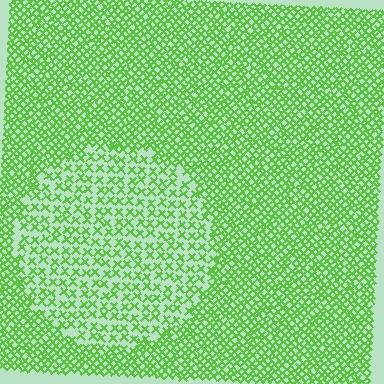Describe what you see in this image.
The image contains small lime elements arranged at two different densities. A circle-shaped region is visible where the elements are less densely packed than the surrounding area.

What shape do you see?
I see a circle.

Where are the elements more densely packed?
The elements are more densely packed outside the circle boundary.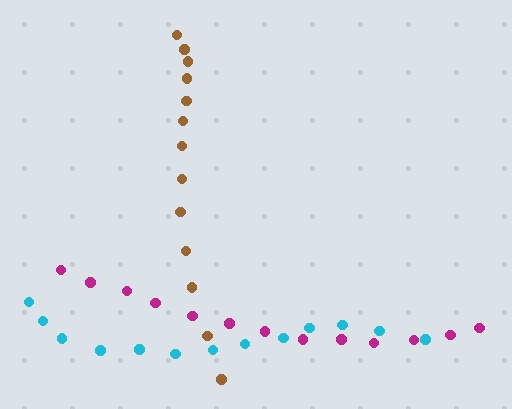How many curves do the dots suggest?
There are 3 distinct paths.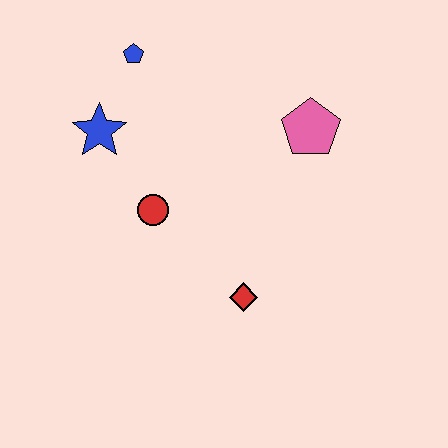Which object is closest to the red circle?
The blue star is closest to the red circle.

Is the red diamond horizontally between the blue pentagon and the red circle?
No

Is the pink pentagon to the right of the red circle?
Yes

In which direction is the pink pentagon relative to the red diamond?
The pink pentagon is above the red diamond.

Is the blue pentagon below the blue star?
No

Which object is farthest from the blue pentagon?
The red diamond is farthest from the blue pentagon.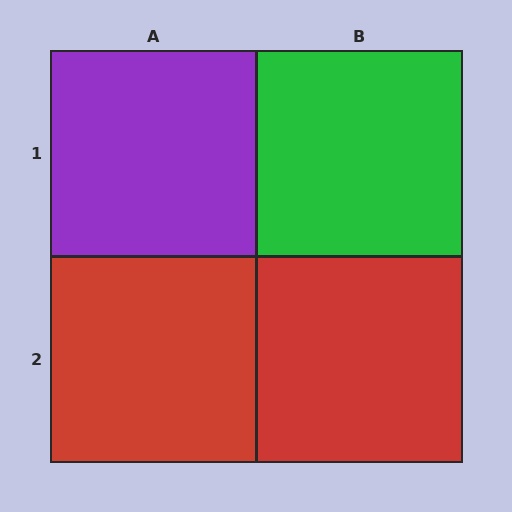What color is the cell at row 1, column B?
Green.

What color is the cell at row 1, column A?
Purple.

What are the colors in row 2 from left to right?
Red, red.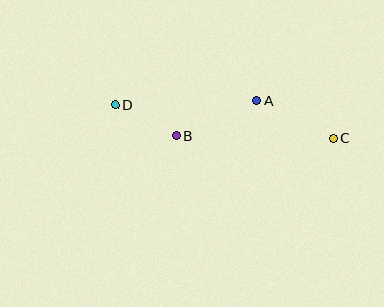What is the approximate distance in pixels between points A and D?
The distance between A and D is approximately 142 pixels.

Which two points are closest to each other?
Points B and D are closest to each other.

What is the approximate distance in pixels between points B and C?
The distance between B and C is approximately 157 pixels.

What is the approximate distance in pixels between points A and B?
The distance between A and B is approximately 88 pixels.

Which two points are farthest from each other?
Points C and D are farthest from each other.